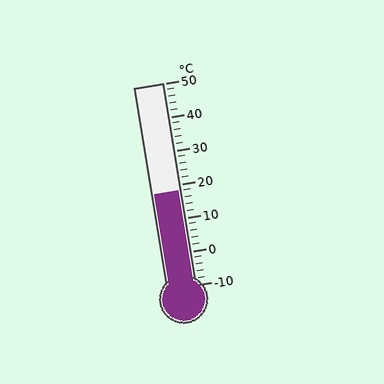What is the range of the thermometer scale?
The thermometer scale ranges from -10°C to 50°C.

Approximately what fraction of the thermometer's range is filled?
The thermometer is filled to approximately 45% of its range.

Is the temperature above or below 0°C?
The temperature is above 0°C.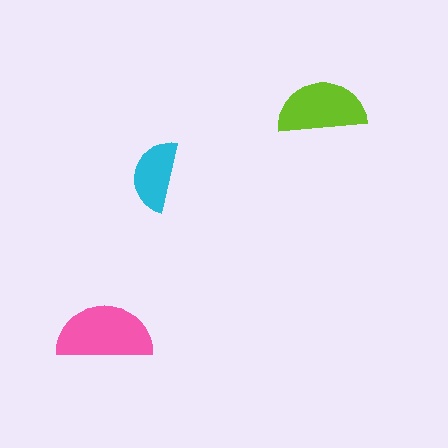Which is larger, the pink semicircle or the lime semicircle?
The pink one.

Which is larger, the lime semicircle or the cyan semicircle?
The lime one.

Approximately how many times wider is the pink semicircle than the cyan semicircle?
About 1.5 times wider.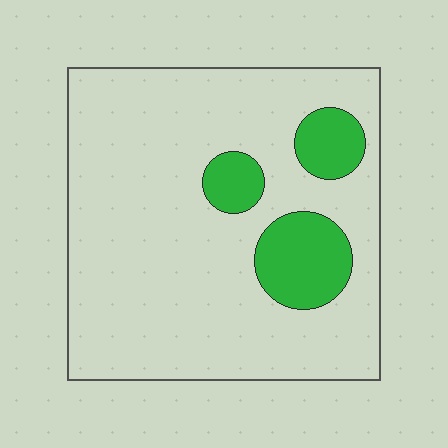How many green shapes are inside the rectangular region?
3.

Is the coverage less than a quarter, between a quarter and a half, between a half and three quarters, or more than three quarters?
Less than a quarter.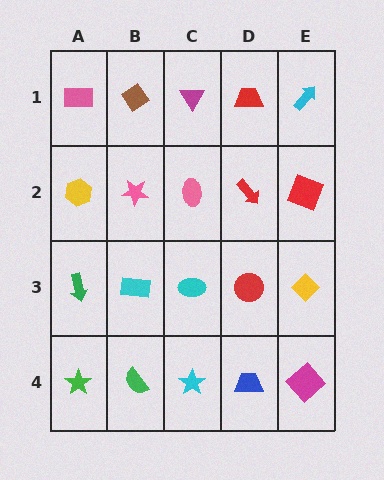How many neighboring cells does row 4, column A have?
2.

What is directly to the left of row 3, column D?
A cyan ellipse.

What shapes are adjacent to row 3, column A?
A yellow hexagon (row 2, column A), a green star (row 4, column A), a cyan rectangle (row 3, column B).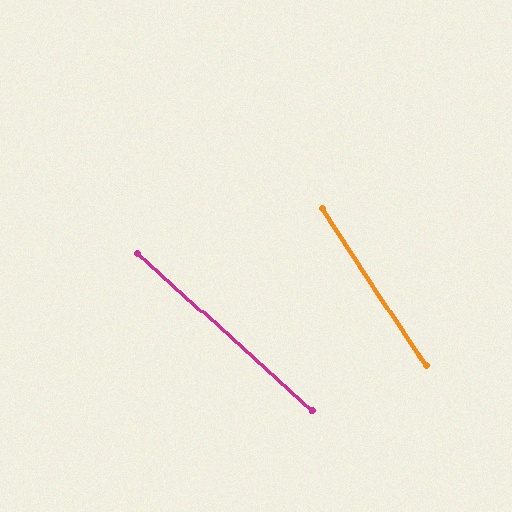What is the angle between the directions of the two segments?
Approximately 14 degrees.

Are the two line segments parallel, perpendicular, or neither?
Neither parallel nor perpendicular — they differ by about 14°.